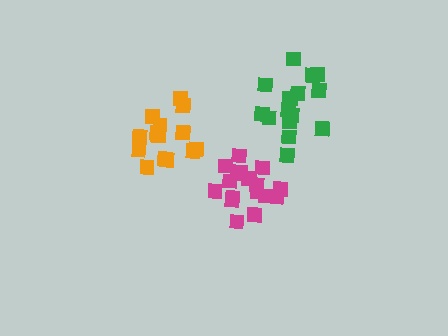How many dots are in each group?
Group 1: 17 dots, Group 2: 16 dots, Group 3: 15 dots (48 total).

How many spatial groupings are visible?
There are 3 spatial groupings.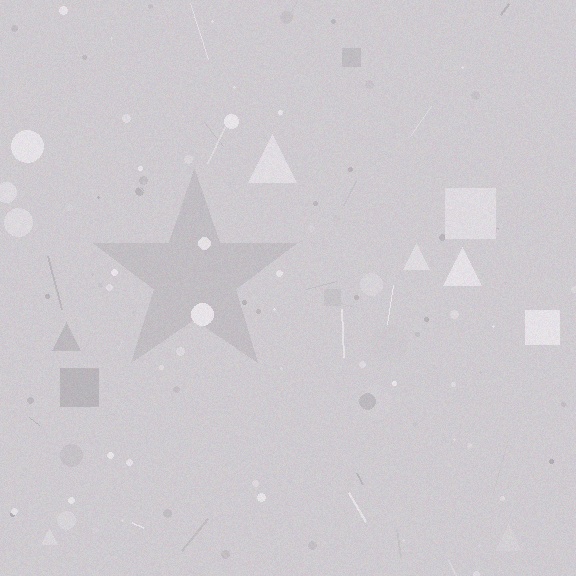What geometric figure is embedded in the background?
A star is embedded in the background.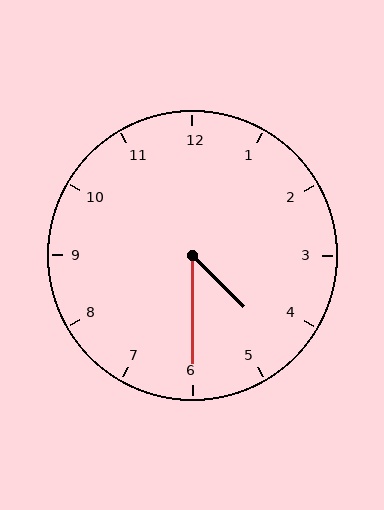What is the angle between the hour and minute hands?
Approximately 45 degrees.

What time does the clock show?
4:30.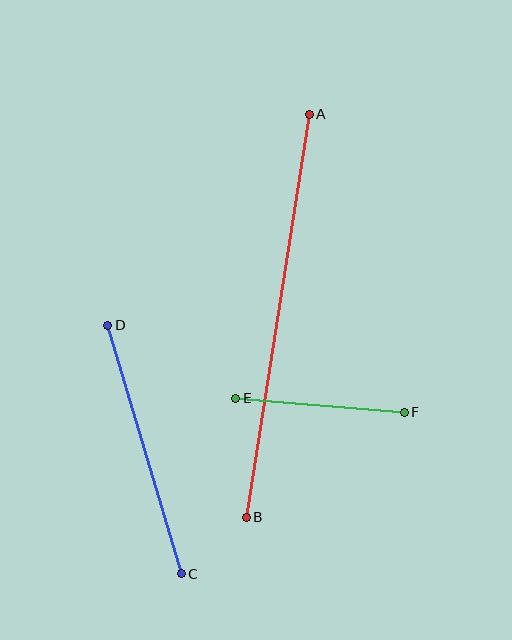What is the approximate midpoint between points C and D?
The midpoint is at approximately (145, 450) pixels.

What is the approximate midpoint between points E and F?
The midpoint is at approximately (320, 405) pixels.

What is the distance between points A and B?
The distance is approximately 408 pixels.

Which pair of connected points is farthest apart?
Points A and B are farthest apart.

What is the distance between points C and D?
The distance is approximately 259 pixels.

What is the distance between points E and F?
The distance is approximately 169 pixels.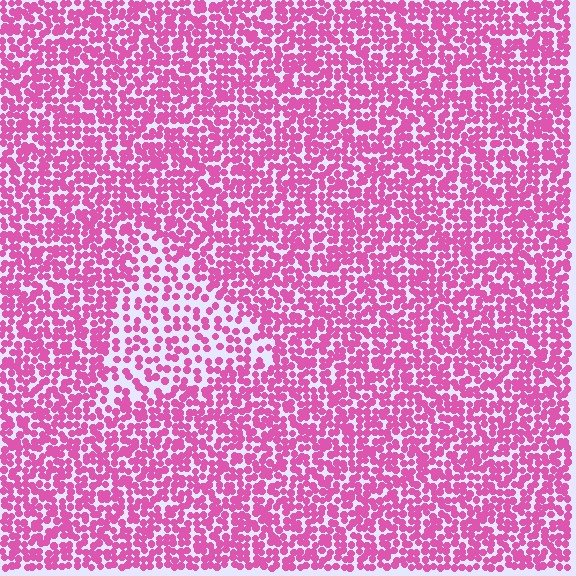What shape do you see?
I see a triangle.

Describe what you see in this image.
The image contains small pink elements arranged at two different densities. A triangle-shaped region is visible where the elements are less densely packed than the surrounding area.